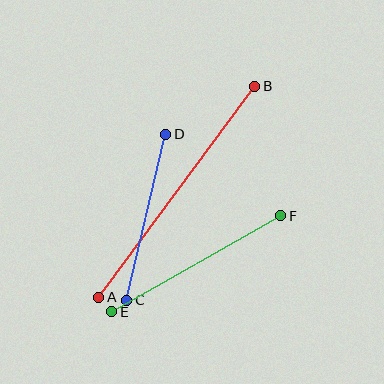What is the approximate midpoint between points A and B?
The midpoint is at approximately (177, 192) pixels.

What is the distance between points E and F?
The distance is approximately 194 pixels.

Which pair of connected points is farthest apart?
Points A and B are farthest apart.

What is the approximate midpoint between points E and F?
The midpoint is at approximately (196, 264) pixels.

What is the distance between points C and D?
The distance is approximately 171 pixels.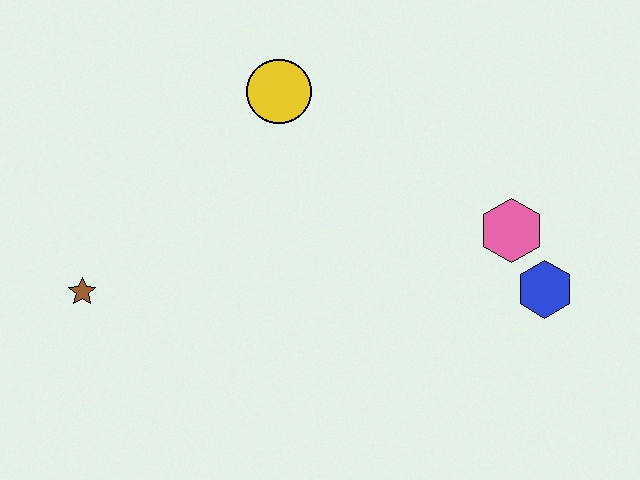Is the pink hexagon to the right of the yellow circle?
Yes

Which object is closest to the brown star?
The yellow circle is closest to the brown star.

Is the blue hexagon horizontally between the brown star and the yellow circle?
No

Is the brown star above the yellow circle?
No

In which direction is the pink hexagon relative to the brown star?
The pink hexagon is to the right of the brown star.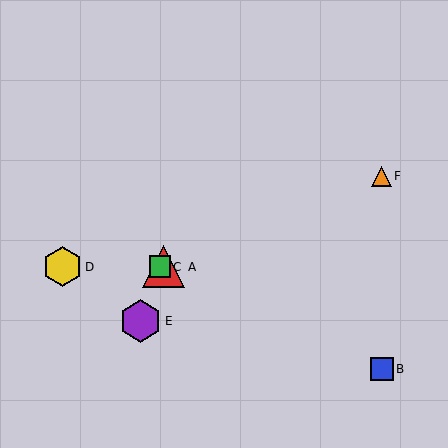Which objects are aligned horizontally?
Objects A, C, D are aligned horizontally.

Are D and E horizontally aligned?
No, D is at y≈267 and E is at y≈321.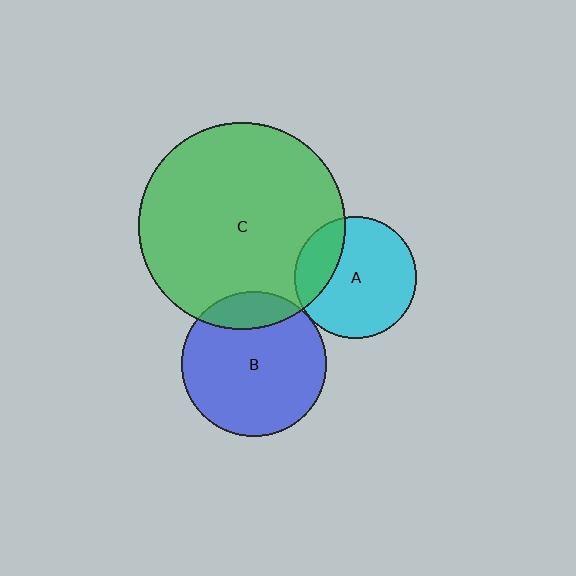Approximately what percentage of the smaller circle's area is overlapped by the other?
Approximately 5%.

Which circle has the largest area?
Circle C (green).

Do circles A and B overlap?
Yes.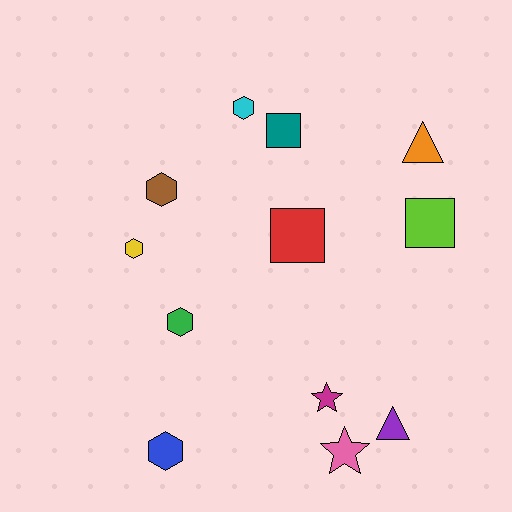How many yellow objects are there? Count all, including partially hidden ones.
There is 1 yellow object.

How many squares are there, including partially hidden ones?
There are 3 squares.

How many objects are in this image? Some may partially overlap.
There are 12 objects.